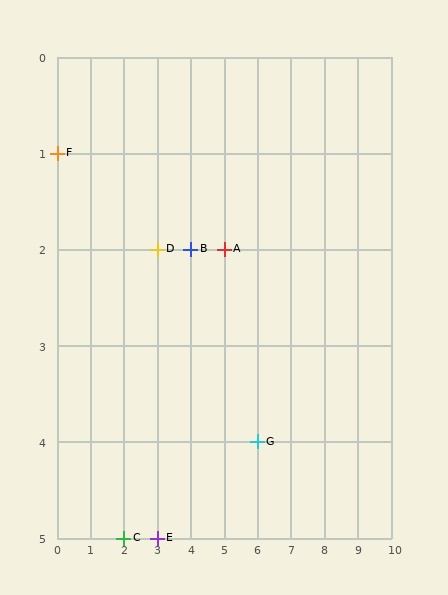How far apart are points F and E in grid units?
Points F and E are 3 columns and 4 rows apart (about 5.0 grid units diagonally).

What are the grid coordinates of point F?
Point F is at grid coordinates (0, 1).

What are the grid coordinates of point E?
Point E is at grid coordinates (3, 5).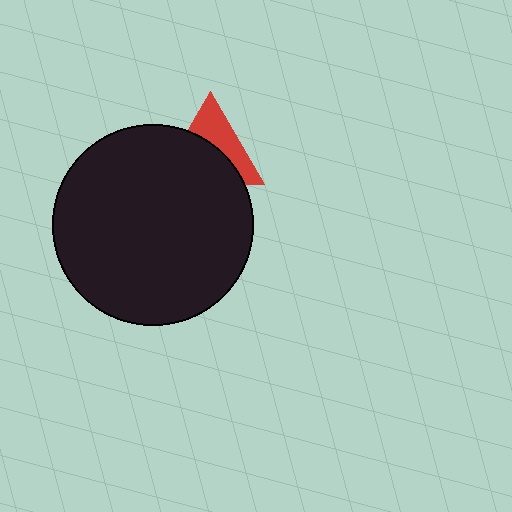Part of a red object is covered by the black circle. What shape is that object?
It is a triangle.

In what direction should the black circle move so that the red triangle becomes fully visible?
The black circle should move down. That is the shortest direction to clear the overlap and leave the red triangle fully visible.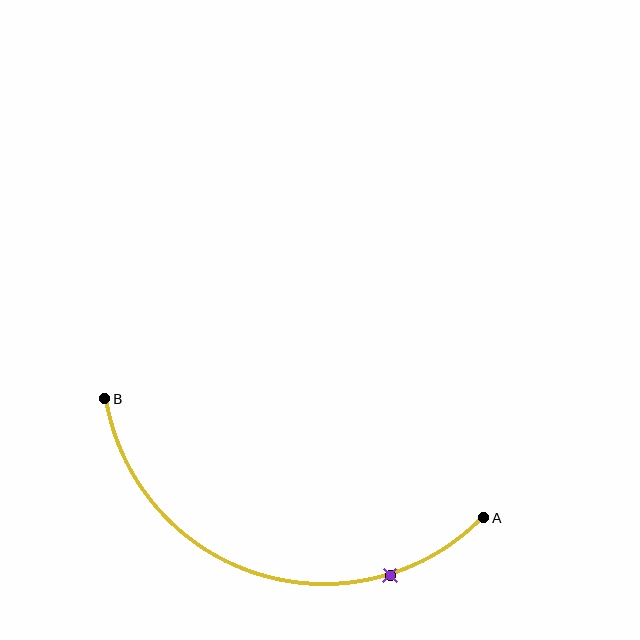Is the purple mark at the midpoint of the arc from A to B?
No. The purple mark lies on the arc but is closer to endpoint A. The arc midpoint would be at the point on the curve equidistant along the arc from both A and B.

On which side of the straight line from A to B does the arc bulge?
The arc bulges below the straight line connecting A and B.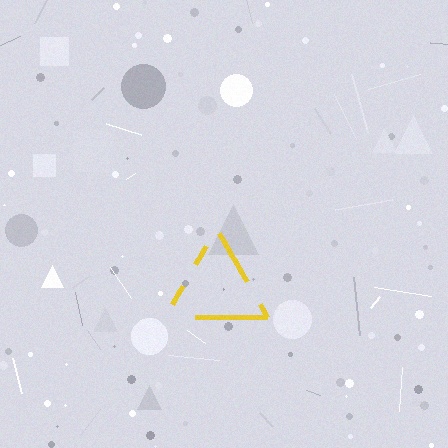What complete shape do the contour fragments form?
The contour fragments form a triangle.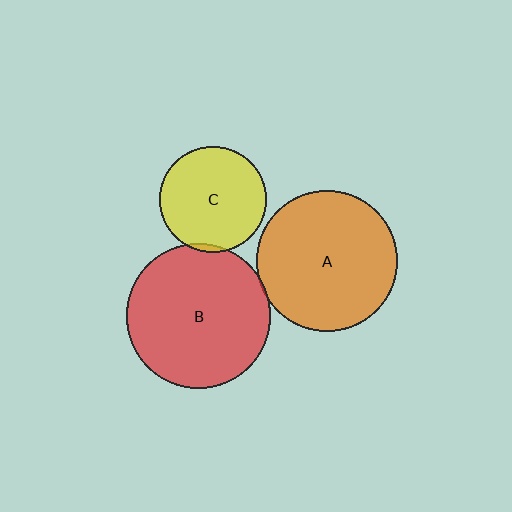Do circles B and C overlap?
Yes.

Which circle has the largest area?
Circle B (red).